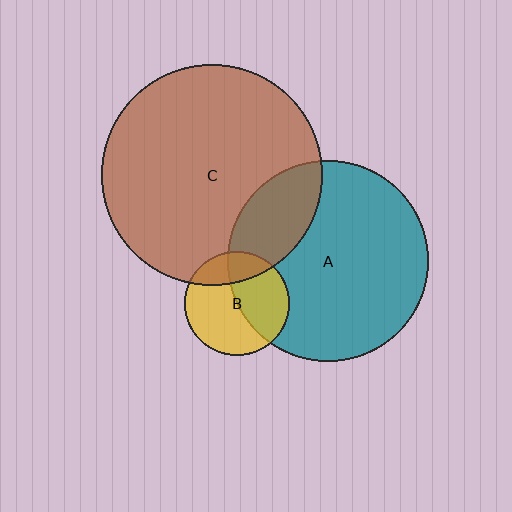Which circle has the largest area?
Circle C (brown).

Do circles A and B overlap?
Yes.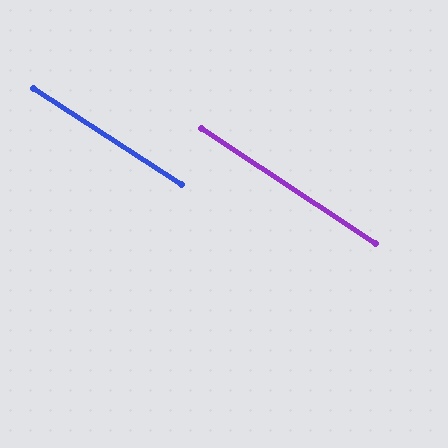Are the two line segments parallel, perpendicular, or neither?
Parallel — their directions differ by only 0.4°.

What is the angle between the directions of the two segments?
Approximately 0 degrees.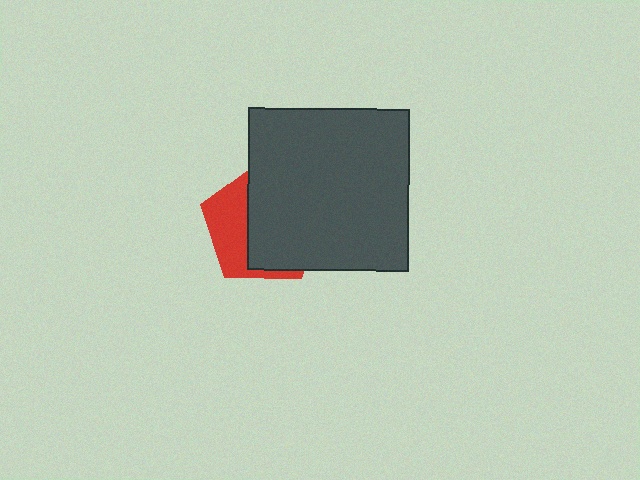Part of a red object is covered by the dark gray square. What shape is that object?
It is a pentagon.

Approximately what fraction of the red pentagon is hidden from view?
Roughly 63% of the red pentagon is hidden behind the dark gray square.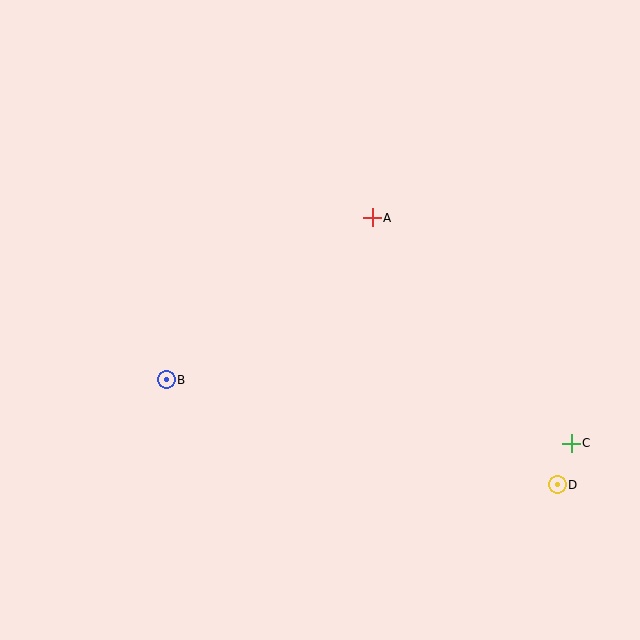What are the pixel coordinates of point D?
Point D is at (557, 485).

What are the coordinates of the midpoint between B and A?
The midpoint between B and A is at (269, 299).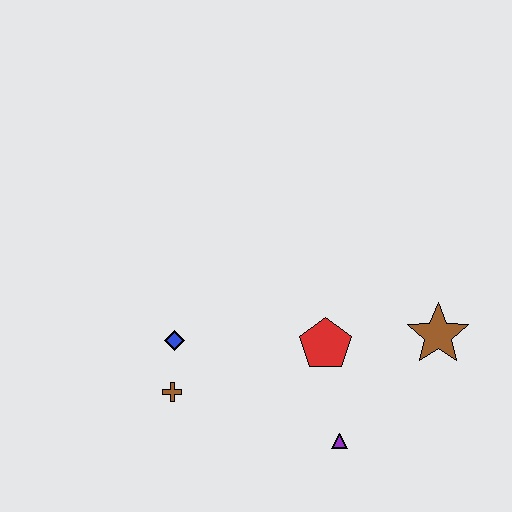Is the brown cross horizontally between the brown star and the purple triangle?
No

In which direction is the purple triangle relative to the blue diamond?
The purple triangle is to the right of the blue diamond.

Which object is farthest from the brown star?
The brown cross is farthest from the brown star.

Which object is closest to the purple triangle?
The red pentagon is closest to the purple triangle.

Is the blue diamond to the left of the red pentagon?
Yes